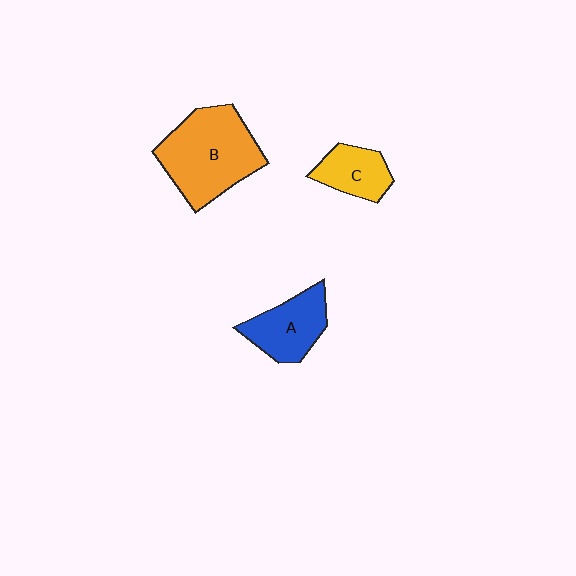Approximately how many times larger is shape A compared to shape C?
Approximately 1.3 times.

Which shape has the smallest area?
Shape C (yellow).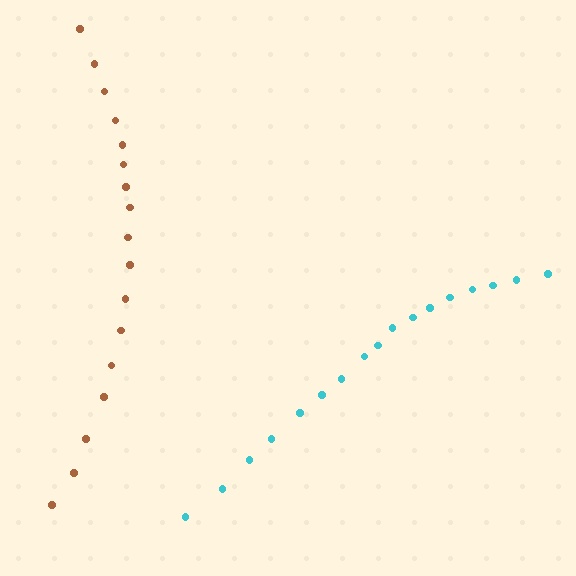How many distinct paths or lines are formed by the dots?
There are 2 distinct paths.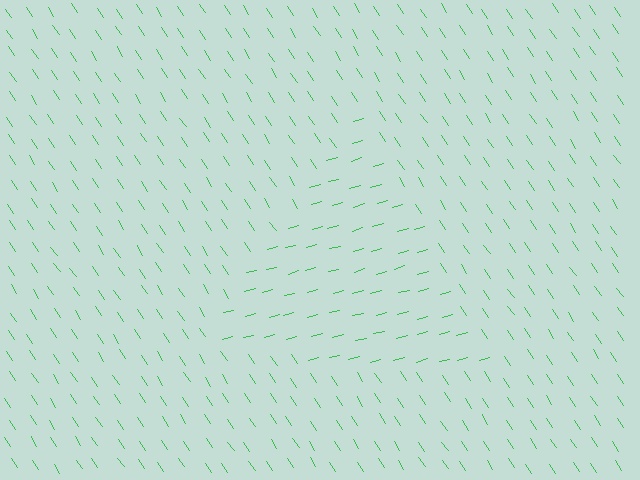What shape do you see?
I see a triangle.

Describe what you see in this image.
The image is filled with small green line segments. A triangle region in the image has lines oriented differently from the surrounding lines, creating a visible texture boundary.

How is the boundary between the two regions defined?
The boundary is defined purely by a change in line orientation (approximately 72 degrees difference). All lines are the same color and thickness.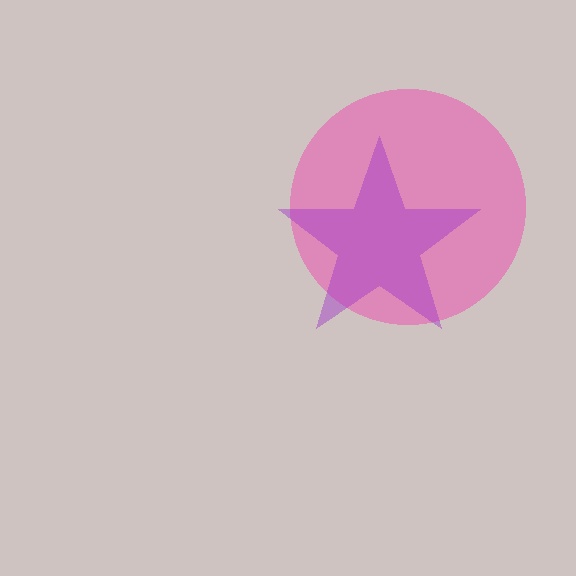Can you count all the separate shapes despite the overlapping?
Yes, there are 2 separate shapes.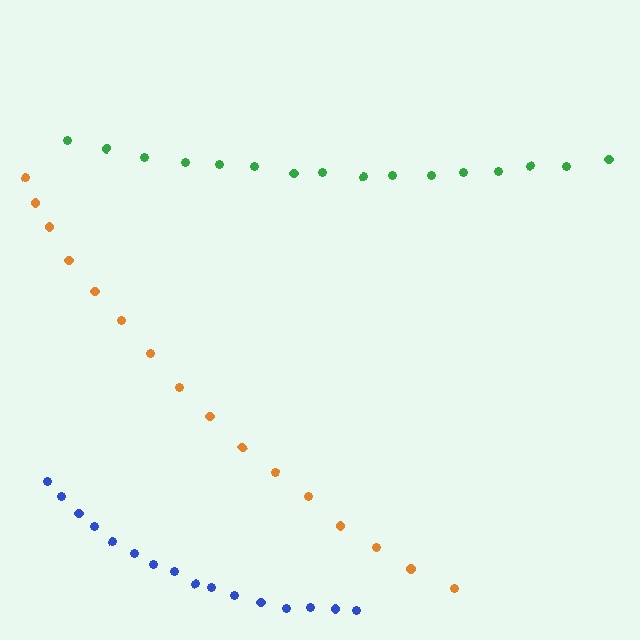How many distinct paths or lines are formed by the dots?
There are 3 distinct paths.